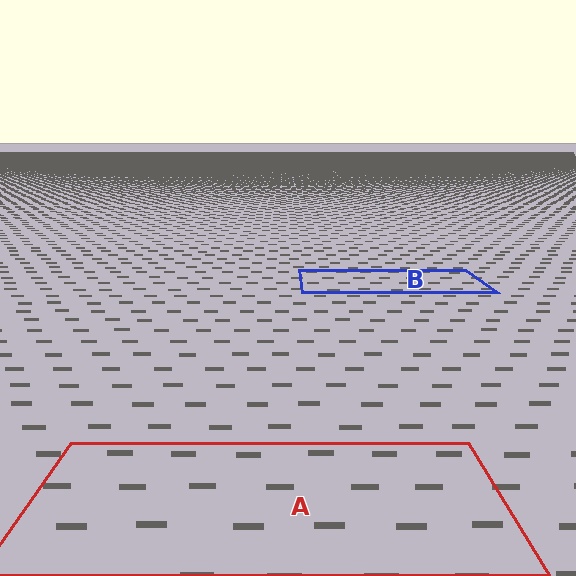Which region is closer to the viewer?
Region A is closer. The texture elements there are larger and more spread out.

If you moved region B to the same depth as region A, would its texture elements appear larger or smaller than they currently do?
They would appear larger. At a closer depth, the same texture elements are projected at a bigger on-screen size.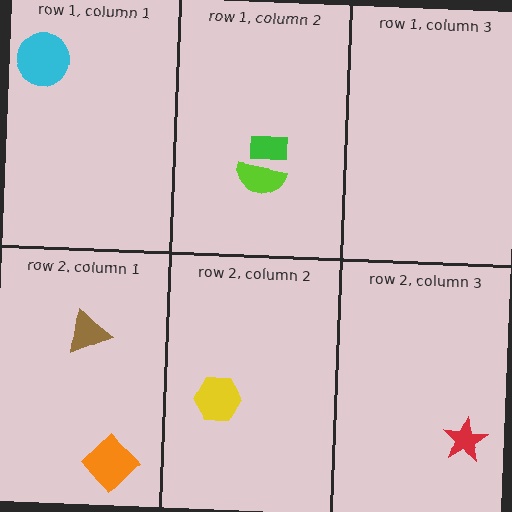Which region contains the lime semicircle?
The row 1, column 2 region.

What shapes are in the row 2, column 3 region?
The red star.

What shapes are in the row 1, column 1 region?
The cyan circle.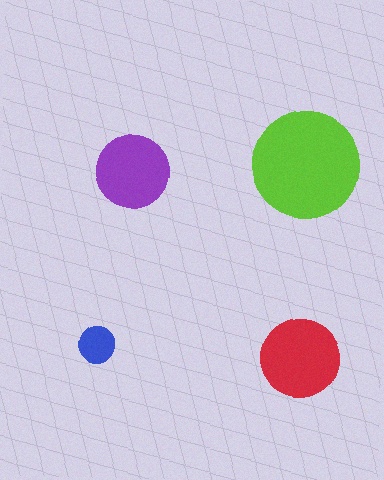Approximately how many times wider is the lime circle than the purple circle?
About 1.5 times wider.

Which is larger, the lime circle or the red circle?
The lime one.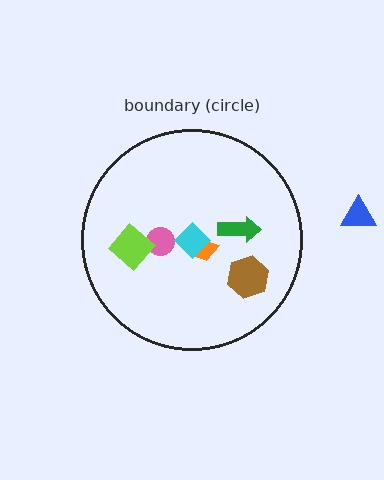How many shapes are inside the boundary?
6 inside, 1 outside.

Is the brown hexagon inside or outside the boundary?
Inside.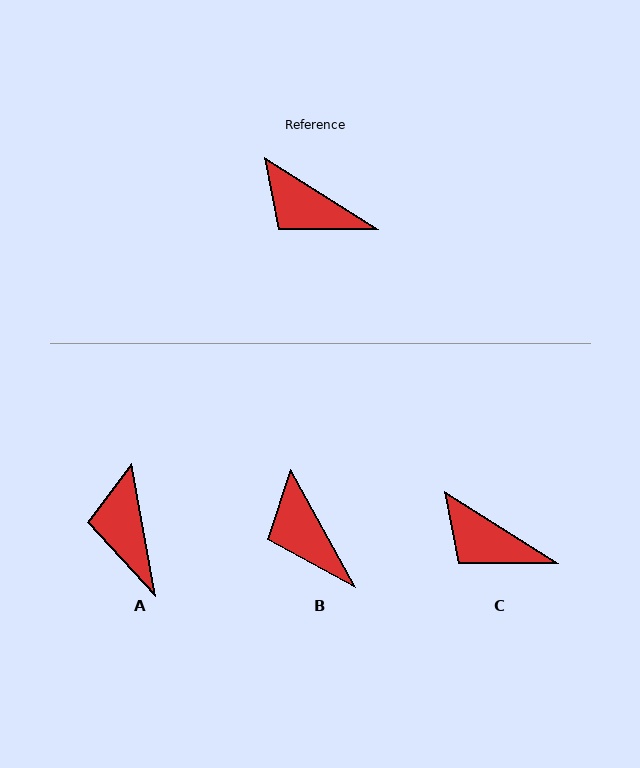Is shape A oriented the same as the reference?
No, it is off by about 48 degrees.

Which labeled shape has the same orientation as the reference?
C.